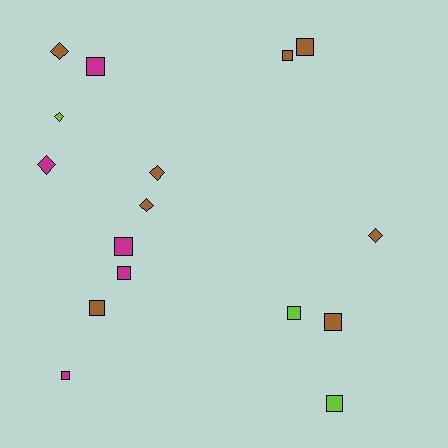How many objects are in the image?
There are 16 objects.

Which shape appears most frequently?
Square, with 10 objects.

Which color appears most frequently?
Brown, with 8 objects.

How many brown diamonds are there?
There are 4 brown diamonds.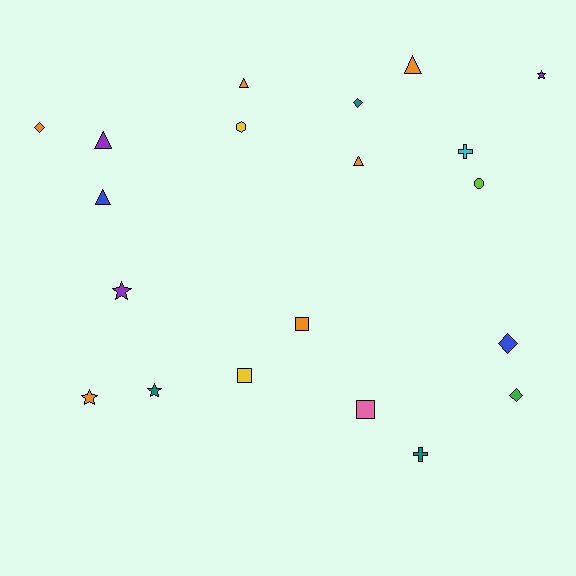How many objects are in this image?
There are 20 objects.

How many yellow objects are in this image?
There are 2 yellow objects.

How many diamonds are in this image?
There are 4 diamonds.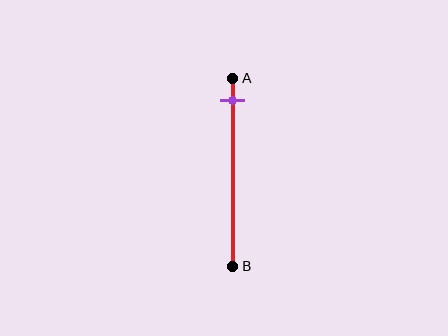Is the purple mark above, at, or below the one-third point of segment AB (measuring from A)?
The purple mark is above the one-third point of segment AB.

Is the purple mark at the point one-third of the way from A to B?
No, the mark is at about 10% from A, not at the 33% one-third point.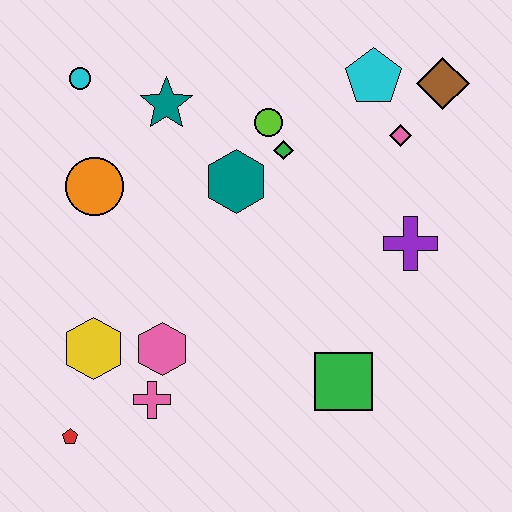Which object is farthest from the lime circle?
The red pentagon is farthest from the lime circle.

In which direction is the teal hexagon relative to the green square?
The teal hexagon is above the green square.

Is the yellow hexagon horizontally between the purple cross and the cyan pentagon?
No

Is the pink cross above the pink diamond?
No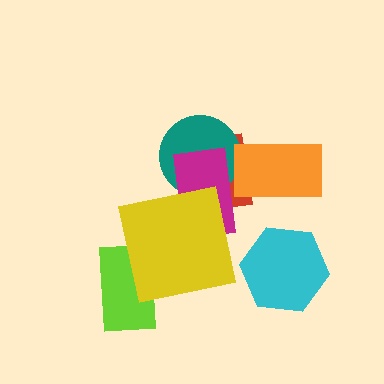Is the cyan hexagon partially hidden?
No, no other shape covers it.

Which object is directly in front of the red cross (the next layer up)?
The teal circle is directly in front of the red cross.